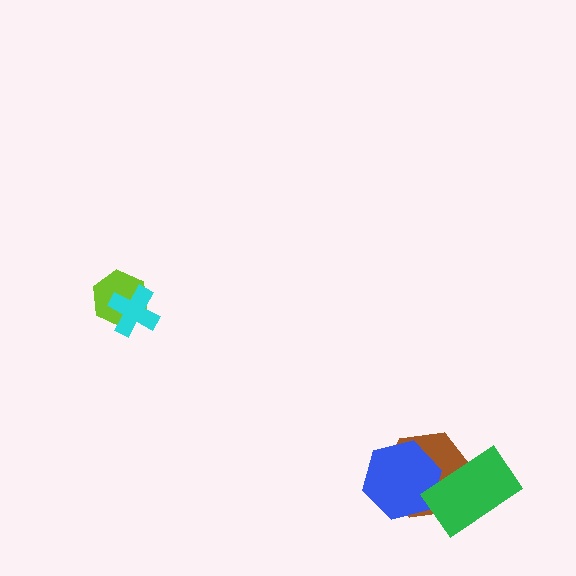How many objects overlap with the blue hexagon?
2 objects overlap with the blue hexagon.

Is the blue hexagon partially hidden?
Yes, it is partially covered by another shape.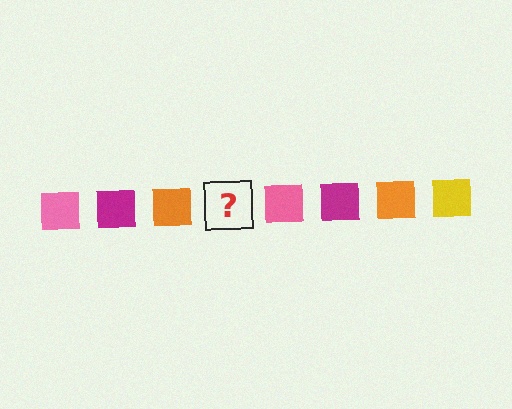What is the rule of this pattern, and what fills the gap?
The rule is that the pattern cycles through pink, magenta, orange, yellow squares. The gap should be filled with a yellow square.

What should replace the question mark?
The question mark should be replaced with a yellow square.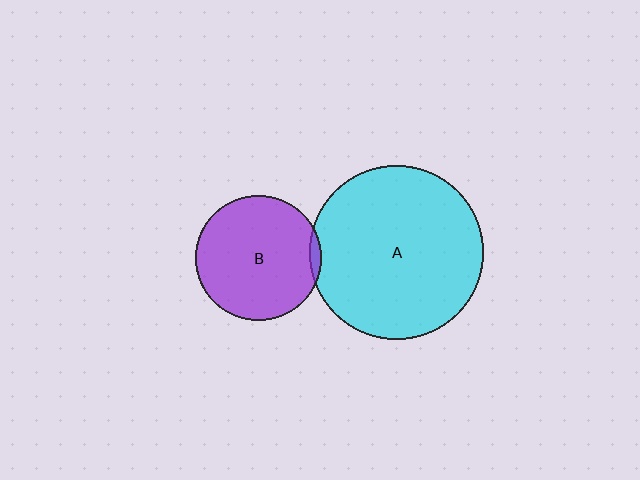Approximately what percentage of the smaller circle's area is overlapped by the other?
Approximately 5%.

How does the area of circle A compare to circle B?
Approximately 1.9 times.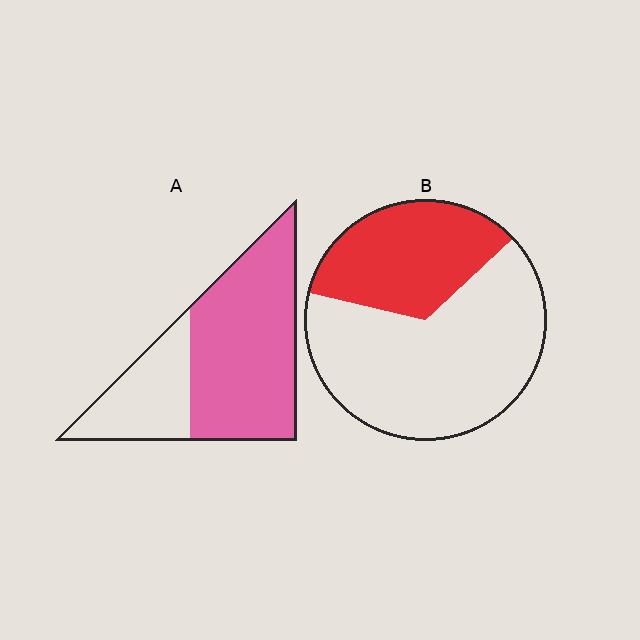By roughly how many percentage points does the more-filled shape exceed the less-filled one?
By roughly 35 percentage points (A over B).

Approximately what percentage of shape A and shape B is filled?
A is approximately 70% and B is approximately 35%.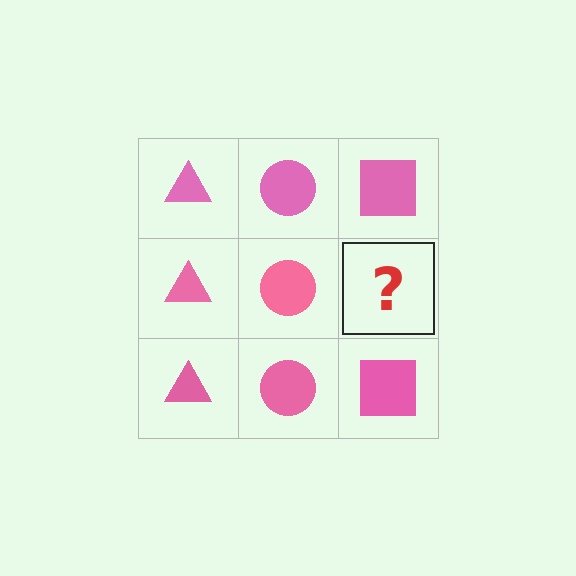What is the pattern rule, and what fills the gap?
The rule is that each column has a consistent shape. The gap should be filled with a pink square.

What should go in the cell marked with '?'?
The missing cell should contain a pink square.